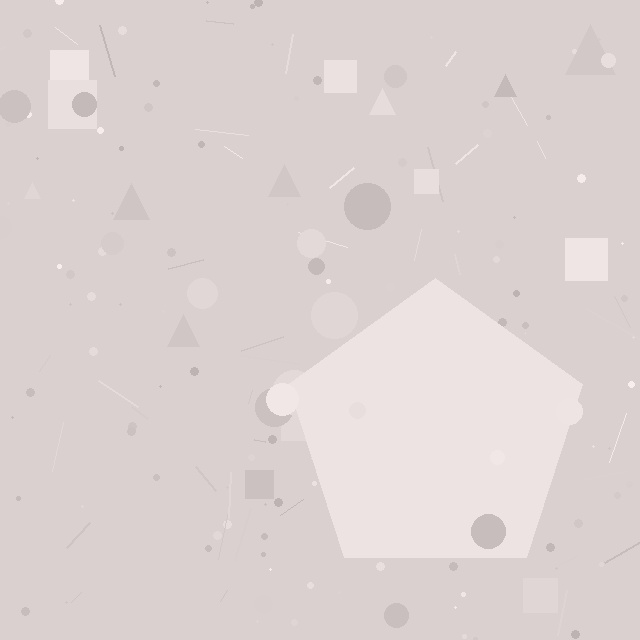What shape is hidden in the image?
A pentagon is hidden in the image.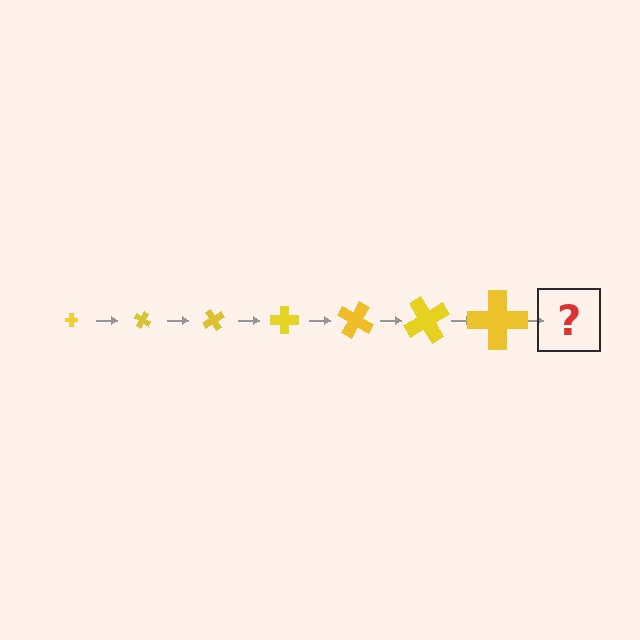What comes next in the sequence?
The next element should be a cross, larger than the previous one and rotated 210 degrees from the start.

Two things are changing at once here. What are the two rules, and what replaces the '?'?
The two rules are that the cross grows larger each step and it rotates 30 degrees each step. The '?' should be a cross, larger than the previous one and rotated 210 degrees from the start.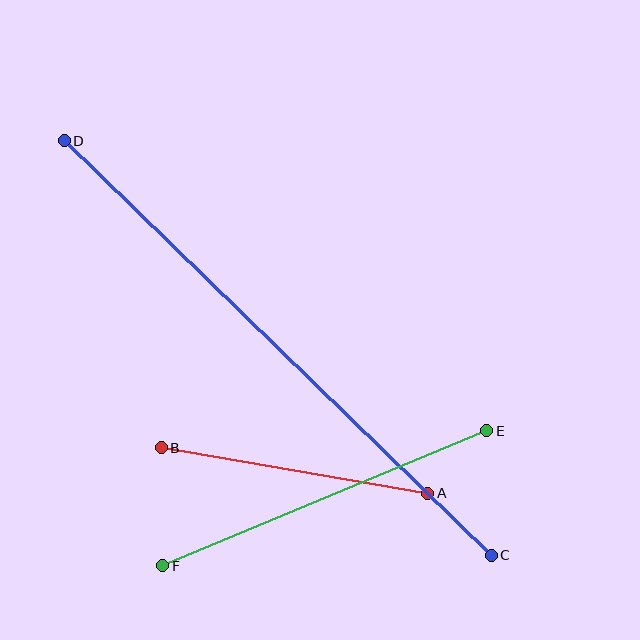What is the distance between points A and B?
The distance is approximately 270 pixels.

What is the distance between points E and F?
The distance is approximately 351 pixels.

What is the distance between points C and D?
The distance is approximately 595 pixels.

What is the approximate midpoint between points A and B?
The midpoint is at approximately (295, 470) pixels.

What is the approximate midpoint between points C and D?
The midpoint is at approximately (278, 348) pixels.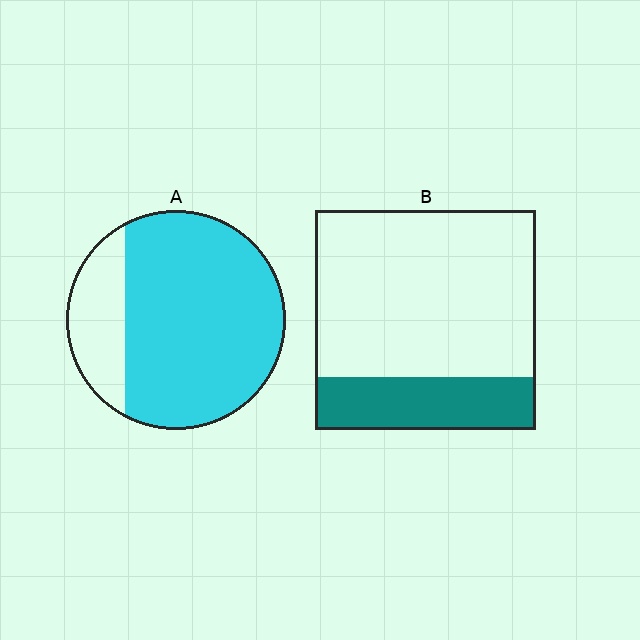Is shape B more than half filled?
No.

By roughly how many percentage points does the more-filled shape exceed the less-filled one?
By roughly 55 percentage points (A over B).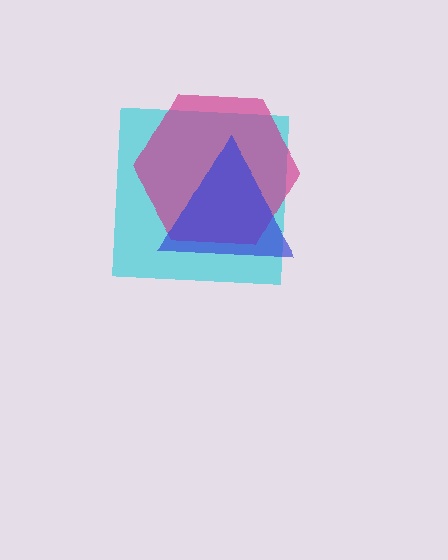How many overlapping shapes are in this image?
There are 3 overlapping shapes in the image.